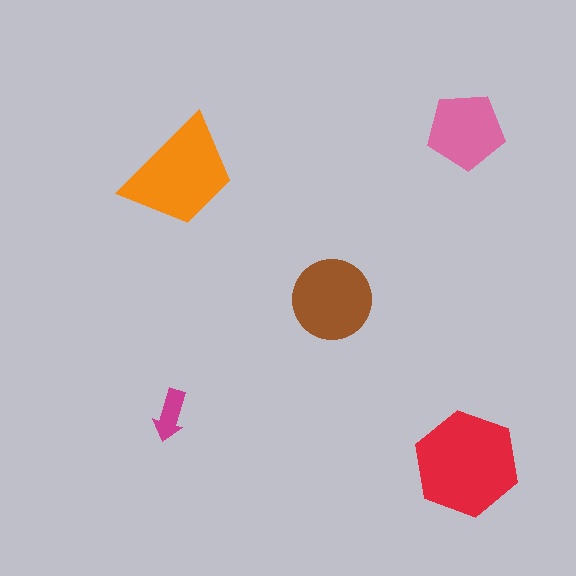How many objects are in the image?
There are 5 objects in the image.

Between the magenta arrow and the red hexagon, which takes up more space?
The red hexagon.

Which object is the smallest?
The magenta arrow.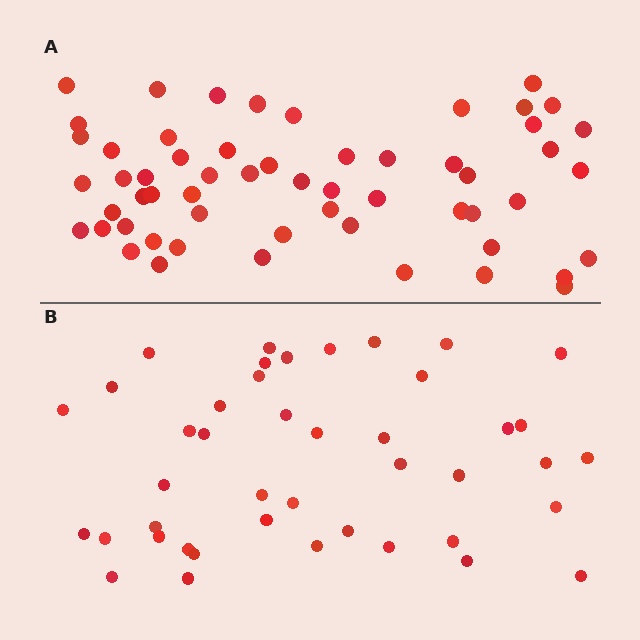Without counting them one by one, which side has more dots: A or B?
Region A (the top region) has more dots.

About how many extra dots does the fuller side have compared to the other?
Region A has approximately 15 more dots than region B.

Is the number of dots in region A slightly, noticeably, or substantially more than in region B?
Region A has noticeably more, but not dramatically so. The ratio is roughly 1.3 to 1.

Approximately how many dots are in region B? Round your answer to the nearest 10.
About 40 dots. (The exact count is 43, which rounds to 40.)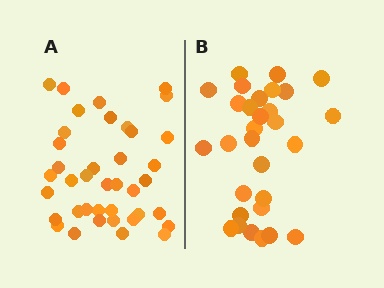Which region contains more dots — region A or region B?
Region A (the left region) has more dots.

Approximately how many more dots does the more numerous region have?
Region A has roughly 8 or so more dots than region B.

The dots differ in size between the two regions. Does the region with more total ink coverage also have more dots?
No. Region B has more total ink coverage because its dots are larger, but region A actually contains more individual dots. Total area can be misleading — the number of items is what matters here.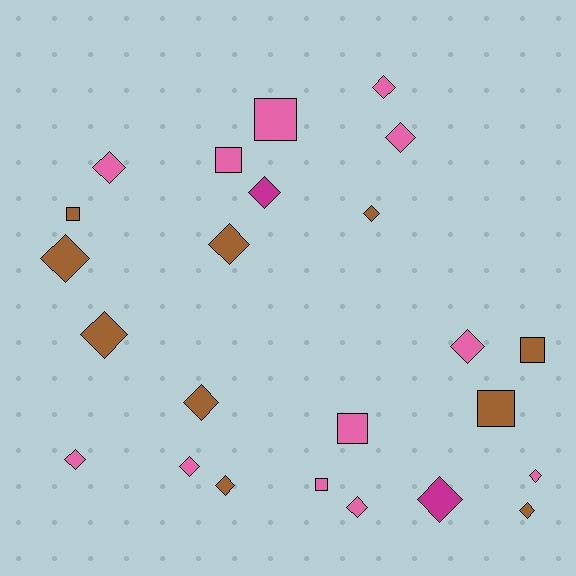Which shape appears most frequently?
Diamond, with 17 objects.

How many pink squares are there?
There are 4 pink squares.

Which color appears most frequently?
Pink, with 12 objects.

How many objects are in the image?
There are 24 objects.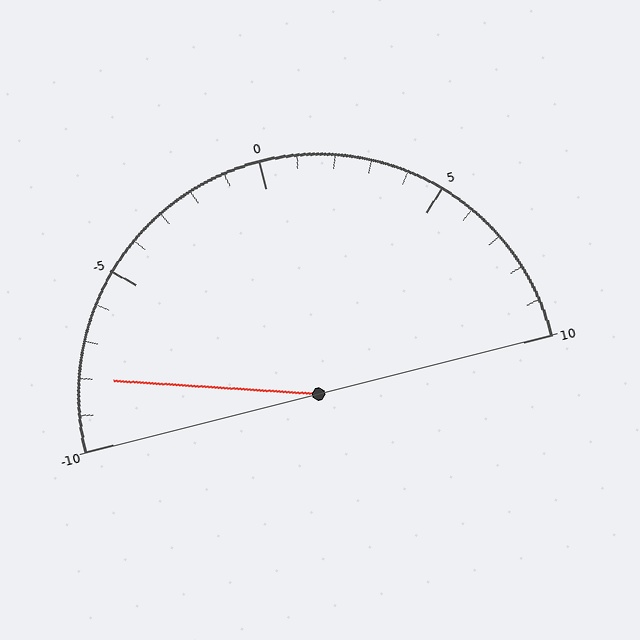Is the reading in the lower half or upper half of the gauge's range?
The reading is in the lower half of the range (-10 to 10).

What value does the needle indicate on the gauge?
The needle indicates approximately -8.